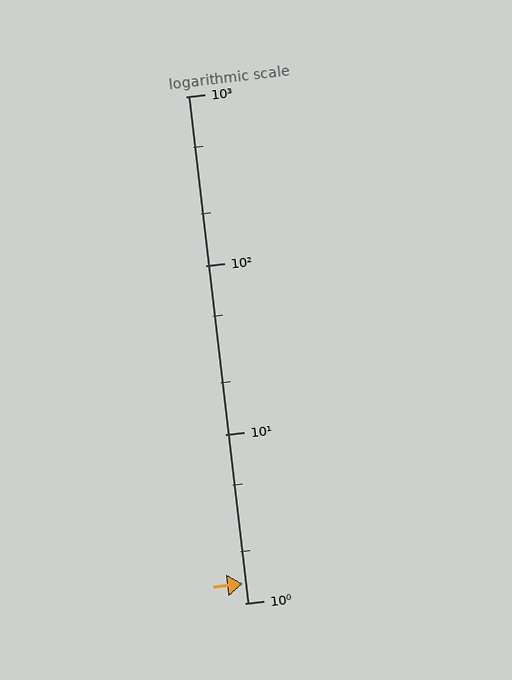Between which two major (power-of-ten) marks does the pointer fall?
The pointer is between 1 and 10.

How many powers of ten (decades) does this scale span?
The scale spans 3 decades, from 1 to 1000.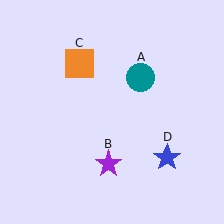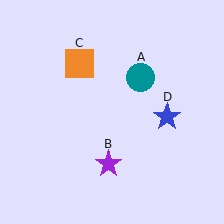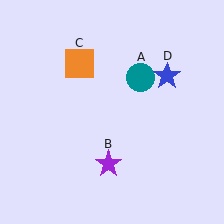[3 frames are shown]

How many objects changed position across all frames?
1 object changed position: blue star (object D).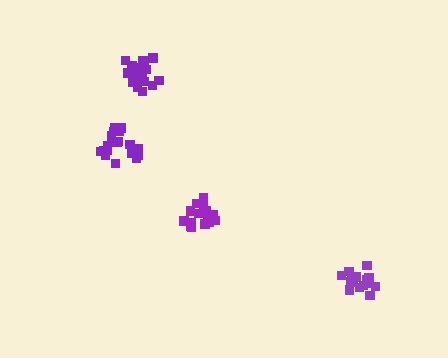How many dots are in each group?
Group 1: 21 dots, Group 2: 19 dots, Group 3: 21 dots, Group 4: 15 dots (76 total).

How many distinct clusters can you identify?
There are 4 distinct clusters.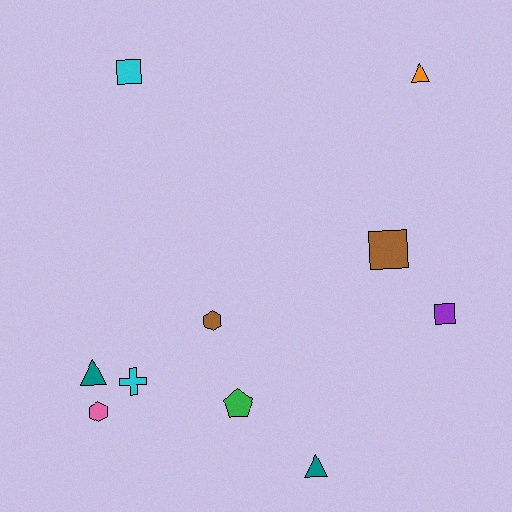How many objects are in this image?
There are 10 objects.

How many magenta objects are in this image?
There are no magenta objects.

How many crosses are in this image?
There is 1 cross.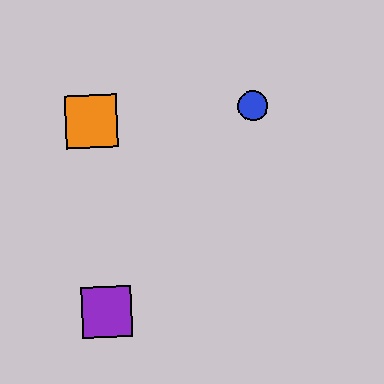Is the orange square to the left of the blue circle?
Yes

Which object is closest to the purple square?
The orange square is closest to the purple square.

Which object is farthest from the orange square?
The purple square is farthest from the orange square.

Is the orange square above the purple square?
Yes